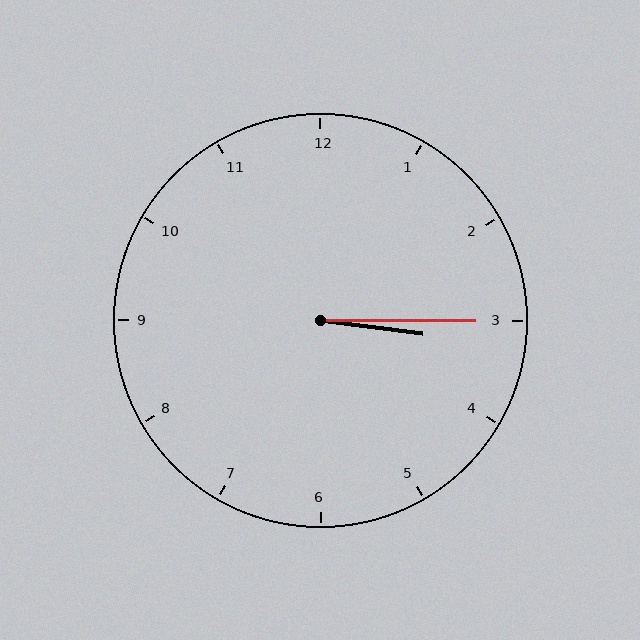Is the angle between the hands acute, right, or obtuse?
It is acute.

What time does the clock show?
3:15.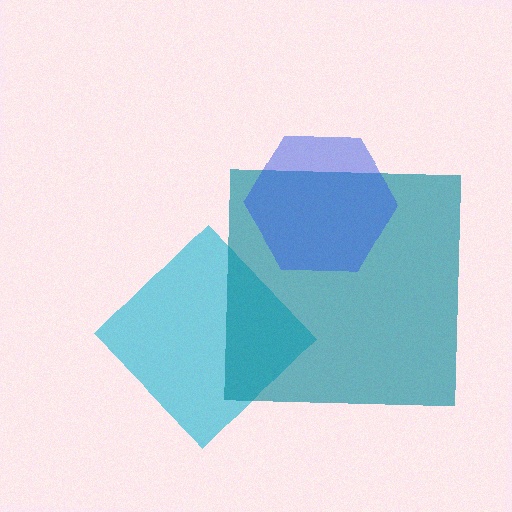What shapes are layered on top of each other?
The layered shapes are: a cyan diamond, a teal square, a blue hexagon.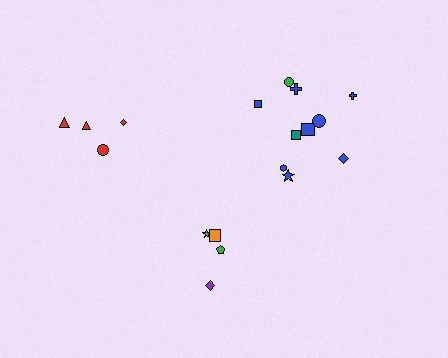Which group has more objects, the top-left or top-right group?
The top-right group.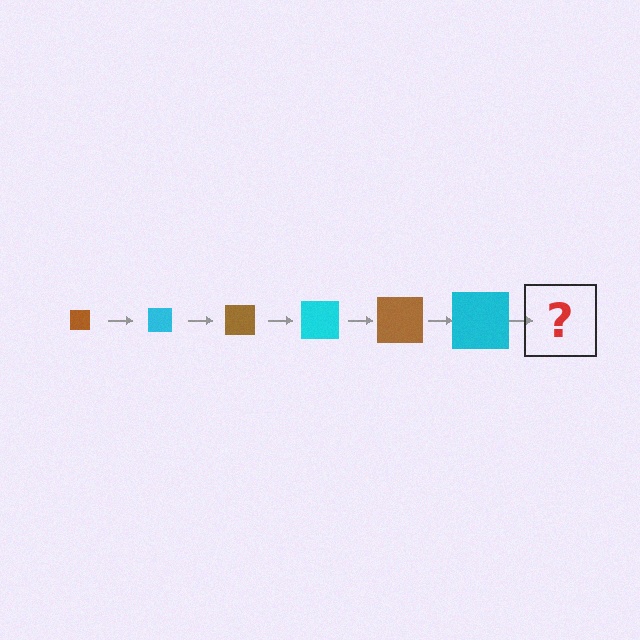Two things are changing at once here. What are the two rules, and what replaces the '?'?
The two rules are that the square grows larger each step and the color cycles through brown and cyan. The '?' should be a brown square, larger than the previous one.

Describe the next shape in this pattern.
It should be a brown square, larger than the previous one.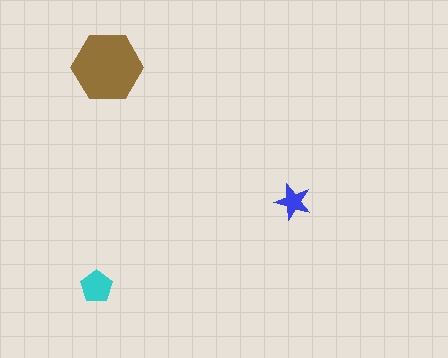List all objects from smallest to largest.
The blue star, the cyan pentagon, the brown hexagon.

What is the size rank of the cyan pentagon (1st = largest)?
2nd.